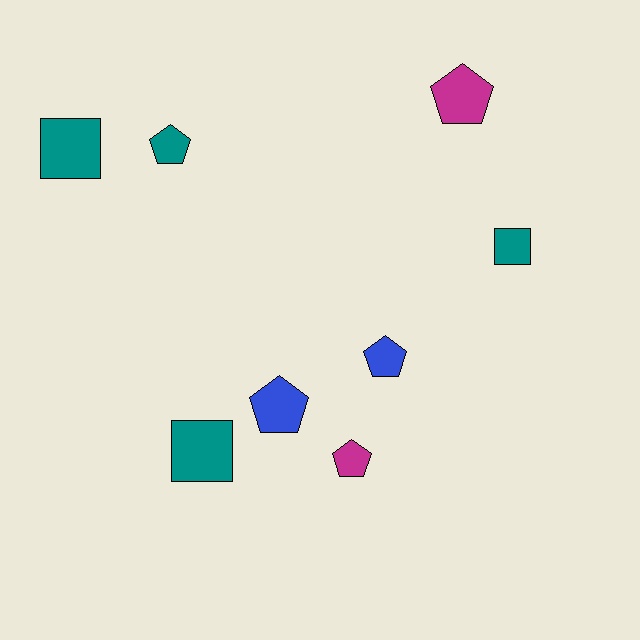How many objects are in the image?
There are 8 objects.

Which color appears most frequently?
Teal, with 4 objects.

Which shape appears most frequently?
Pentagon, with 5 objects.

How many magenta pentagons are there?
There are 2 magenta pentagons.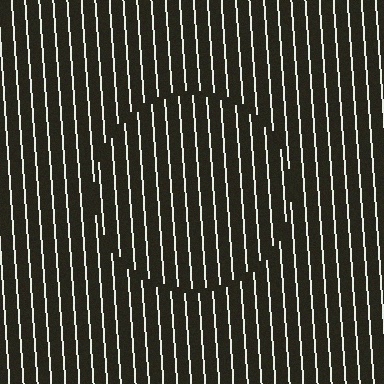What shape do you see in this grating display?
An illusory circle. The interior of the shape contains the same grating, shifted by half a period — the contour is defined by the phase discontinuity where line-ends from the inner and outer gratings abut.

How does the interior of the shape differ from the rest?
The interior of the shape contains the same grating, shifted by half a period — the contour is defined by the phase discontinuity where line-ends from the inner and outer gratings abut.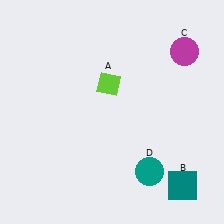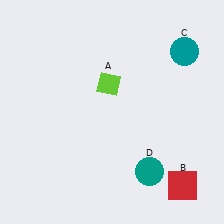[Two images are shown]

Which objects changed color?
B changed from teal to red. C changed from magenta to teal.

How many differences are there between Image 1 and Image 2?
There are 2 differences between the two images.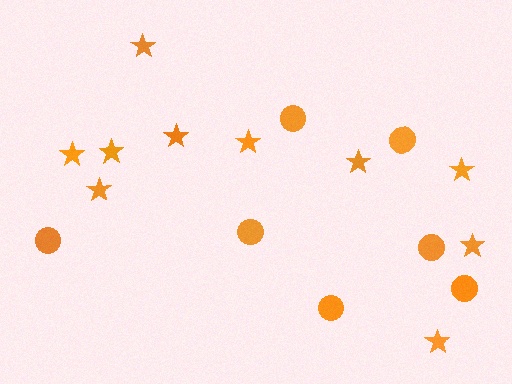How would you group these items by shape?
There are 2 groups: one group of stars (10) and one group of circles (7).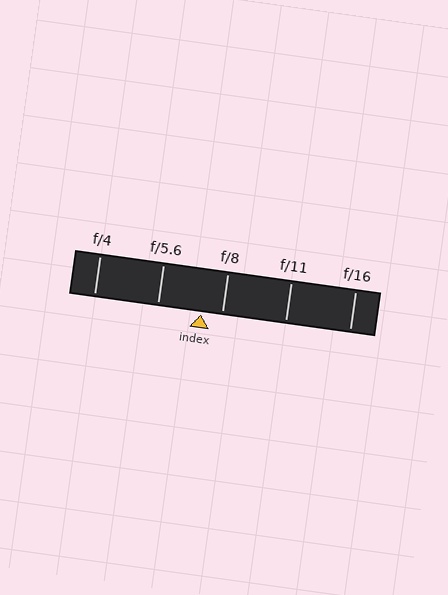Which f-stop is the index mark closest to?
The index mark is closest to f/8.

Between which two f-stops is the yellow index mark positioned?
The index mark is between f/5.6 and f/8.